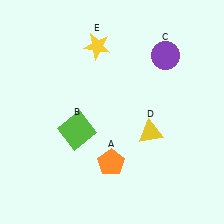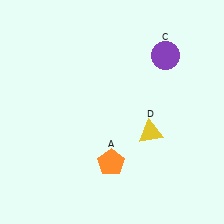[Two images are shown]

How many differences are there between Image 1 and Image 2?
There are 2 differences between the two images.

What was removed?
The yellow star (E), the lime square (B) were removed in Image 2.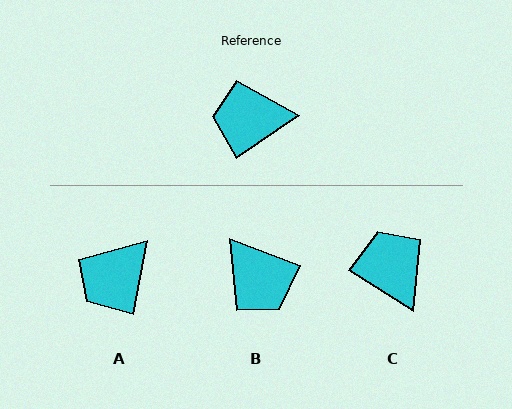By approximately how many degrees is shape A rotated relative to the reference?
Approximately 45 degrees counter-clockwise.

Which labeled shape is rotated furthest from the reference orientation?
B, about 125 degrees away.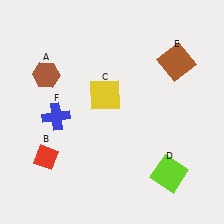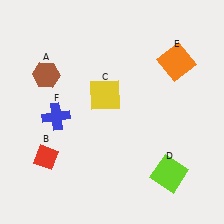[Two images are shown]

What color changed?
The square (E) changed from brown in Image 1 to orange in Image 2.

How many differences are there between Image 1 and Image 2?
There is 1 difference between the two images.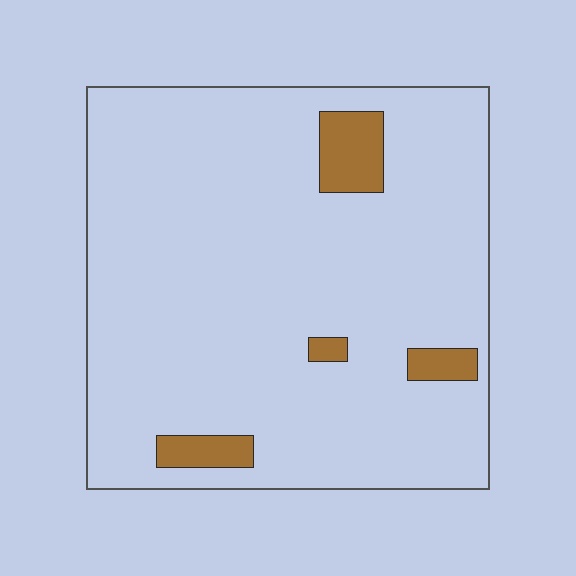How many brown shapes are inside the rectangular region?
4.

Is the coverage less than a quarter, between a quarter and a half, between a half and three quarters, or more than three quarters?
Less than a quarter.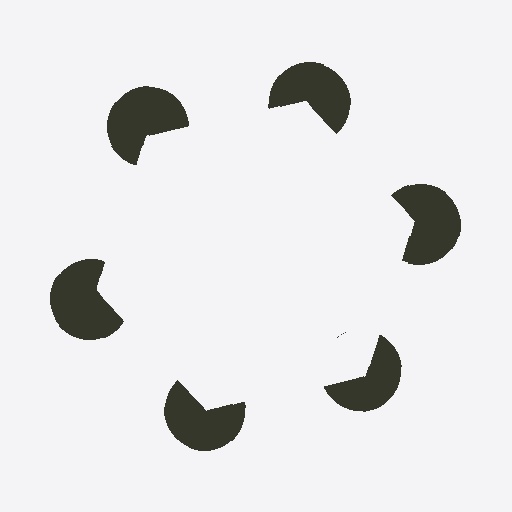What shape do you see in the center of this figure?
An illusory hexagon — its edges are inferred from the aligned wedge cuts in the pac-man discs, not physically drawn.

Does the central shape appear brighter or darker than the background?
It typically appears slightly brighter than the background, even though no actual brightness change is drawn.